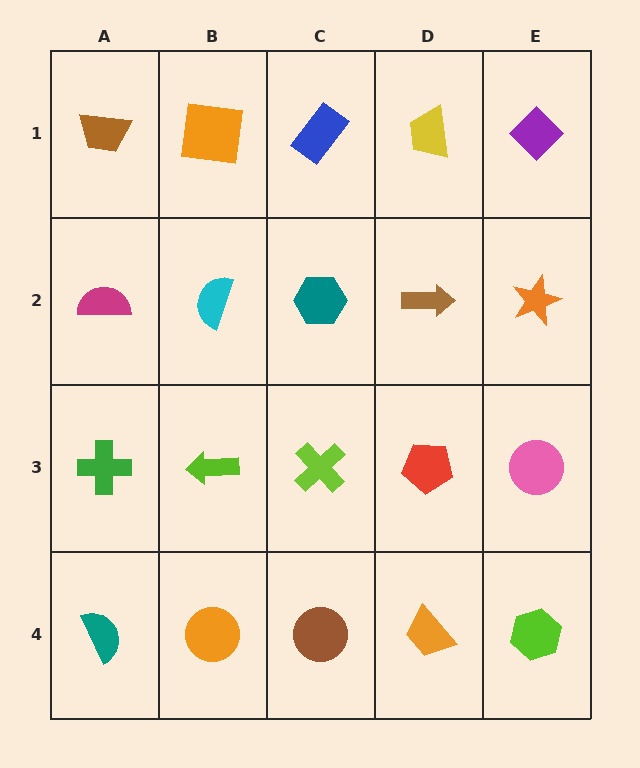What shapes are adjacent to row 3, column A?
A magenta semicircle (row 2, column A), a teal semicircle (row 4, column A), a lime arrow (row 3, column B).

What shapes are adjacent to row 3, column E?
An orange star (row 2, column E), a lime hexagon (row 4, column E), a red pentagon (row 3, column D).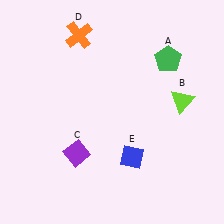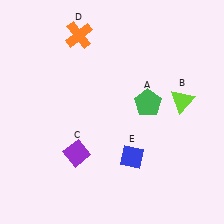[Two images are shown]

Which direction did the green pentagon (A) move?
The green pentagon (A) moved down.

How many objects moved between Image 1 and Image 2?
1 object moved between the two images.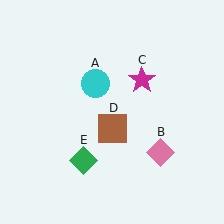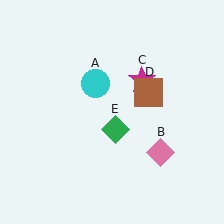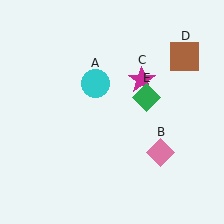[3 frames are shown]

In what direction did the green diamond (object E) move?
The green diamond (object E) moved up and to the right.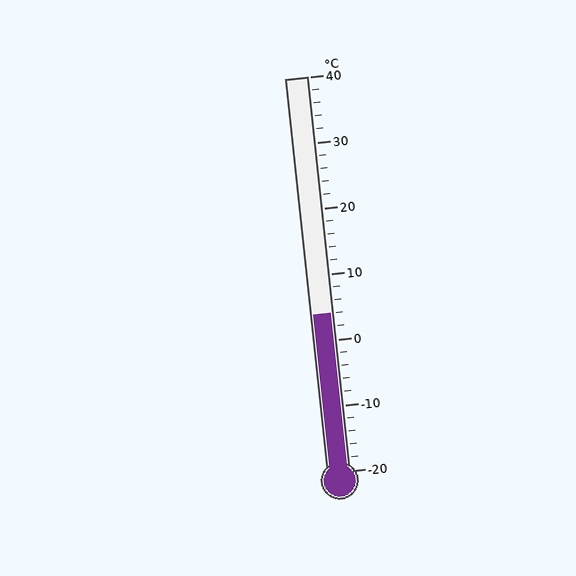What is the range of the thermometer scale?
The thermometer scale ranges from -20°C to 40°C.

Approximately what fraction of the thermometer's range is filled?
The thermometer is filled to approximately 40% of its range.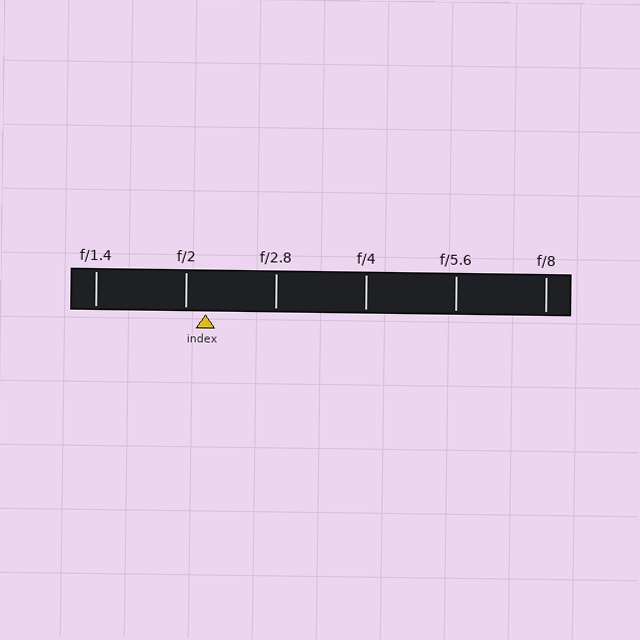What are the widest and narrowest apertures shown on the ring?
The widest aperture shown is f/1.4 and the narrowest is f/8.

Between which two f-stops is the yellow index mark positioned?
The index mark is between f/2 and f/2.8.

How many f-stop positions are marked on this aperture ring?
There are 6 f-stop positions marked.